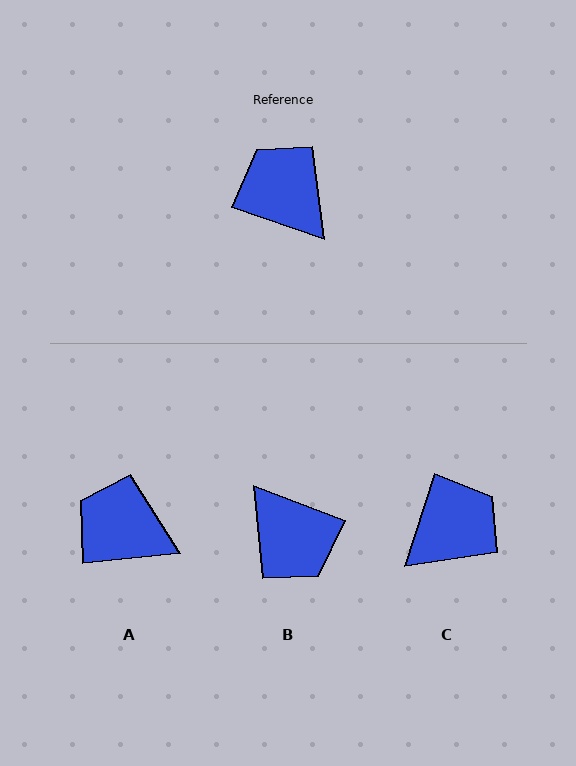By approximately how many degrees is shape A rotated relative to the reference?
Approximately 25 degrees counter-clockwise.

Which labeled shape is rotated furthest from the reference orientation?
B, about 178 degrees away.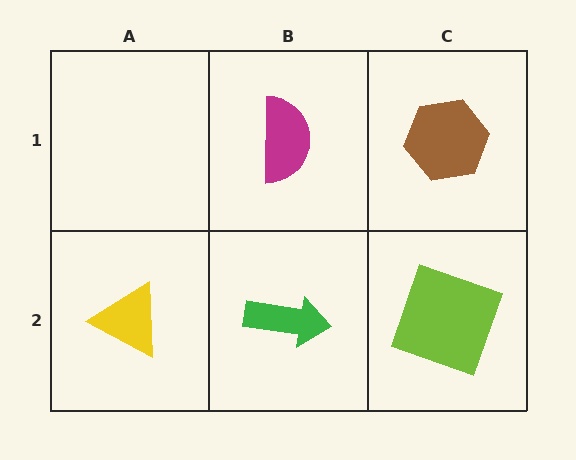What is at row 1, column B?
A magenta semicircle.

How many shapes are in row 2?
3 shapes.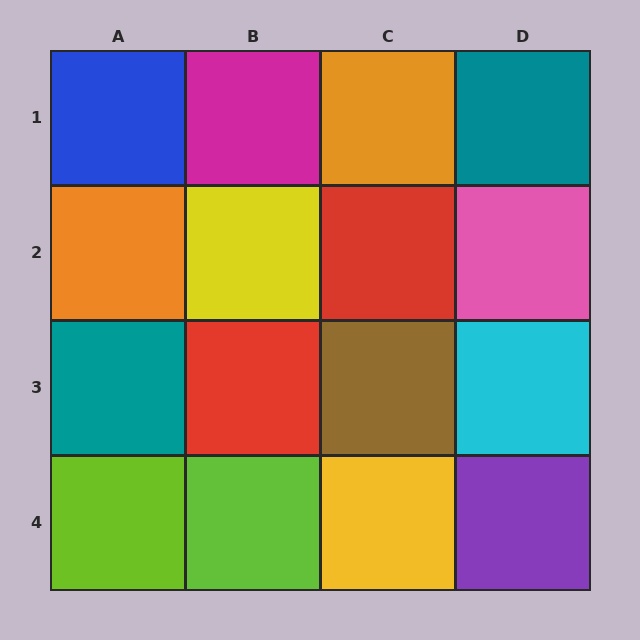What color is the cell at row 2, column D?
Pink.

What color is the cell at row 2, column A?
Orange.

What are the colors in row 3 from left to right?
Teal, red, brown, cyan.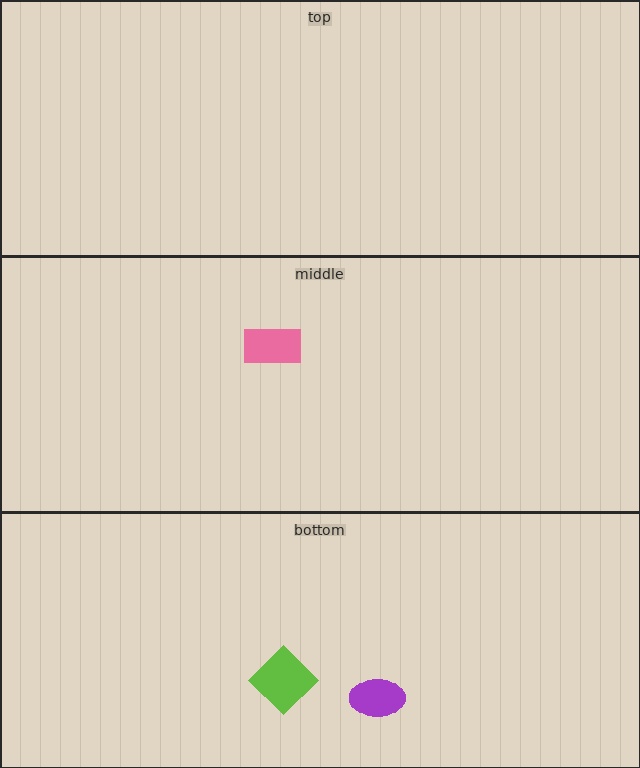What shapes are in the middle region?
The pink rectangle.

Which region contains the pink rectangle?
The middle region.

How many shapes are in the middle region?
1.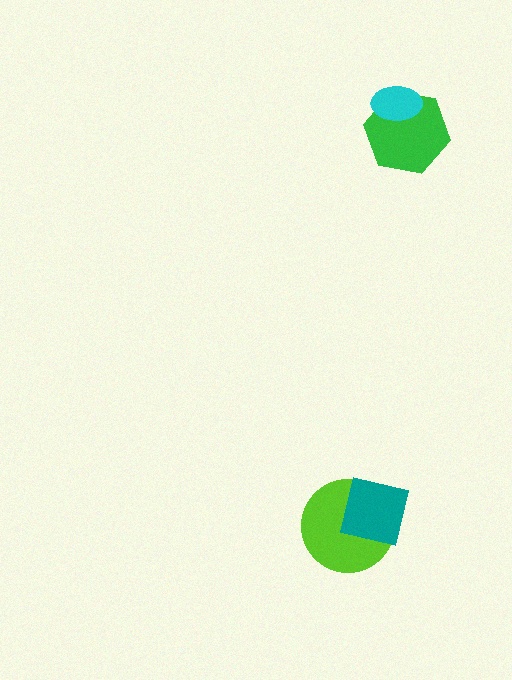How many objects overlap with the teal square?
1 object overlaps with the teal square.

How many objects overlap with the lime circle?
1 object overlaps with the lime circle.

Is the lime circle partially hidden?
Yes, it is partially covered by another shape.